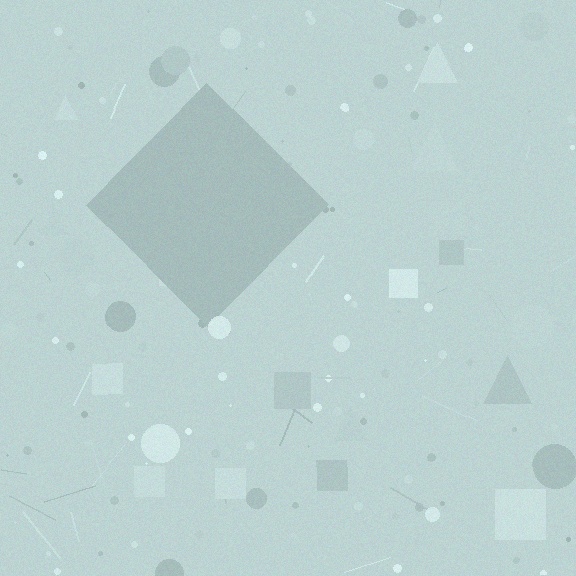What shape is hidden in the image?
A diamond is hidden in the image.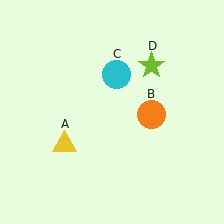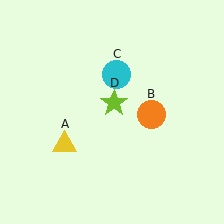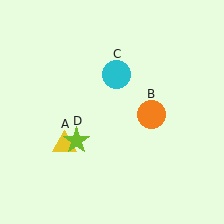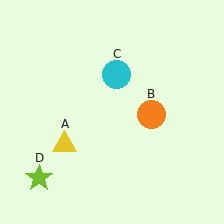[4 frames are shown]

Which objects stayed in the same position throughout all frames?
Yellow triangle (object A) and orange circle (object B) and cyan circle (object C) remained stationary.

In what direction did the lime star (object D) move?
The lime star (object D) moved down and to the left.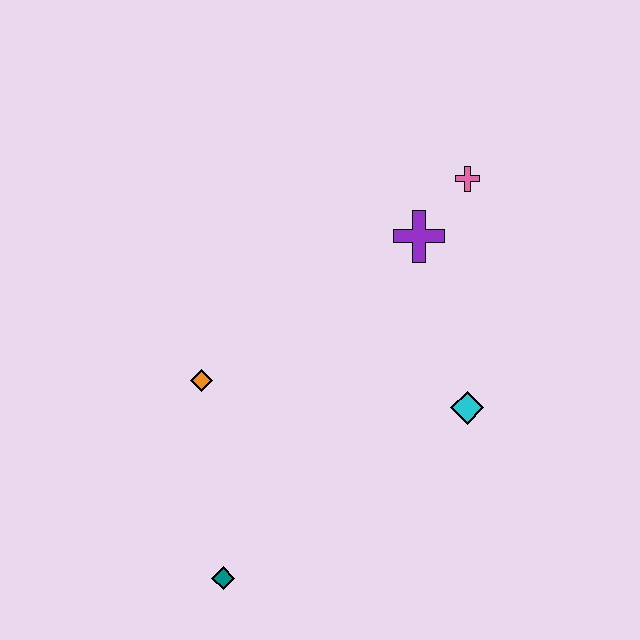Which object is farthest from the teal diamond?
The pink cross is farthest from the teal diamond.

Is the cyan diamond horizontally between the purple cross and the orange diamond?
No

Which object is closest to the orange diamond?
The teal diamond is closest to the orange diamond.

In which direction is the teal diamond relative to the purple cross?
The teal diamond is below the purple cross.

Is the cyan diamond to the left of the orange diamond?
No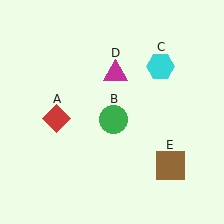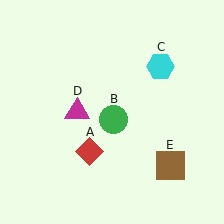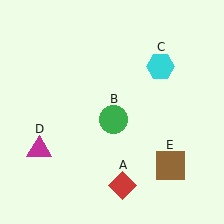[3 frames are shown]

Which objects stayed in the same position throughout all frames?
Green circle (object B) and cyan hexagon (object C) and brown square (object E) remained stationary.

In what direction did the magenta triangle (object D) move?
The magenta triangle (object D) moved down and to the left.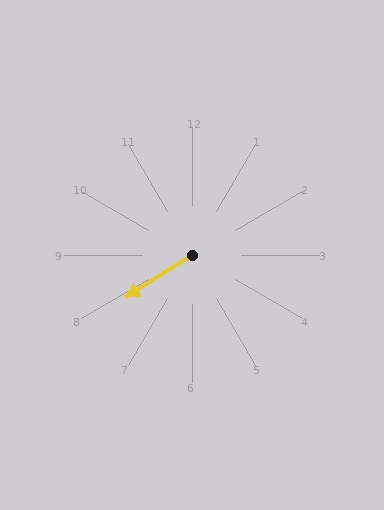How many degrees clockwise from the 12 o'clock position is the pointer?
Approximately 237 degrees.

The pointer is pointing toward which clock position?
Roughly 8 o'clock.